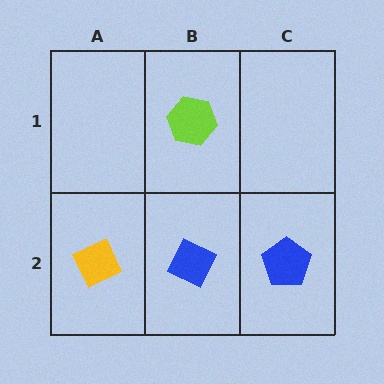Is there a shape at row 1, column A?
No, that cell is empty.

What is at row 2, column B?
A blue diamond.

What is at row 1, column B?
A lime hexagon.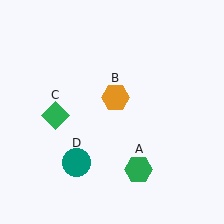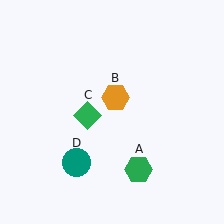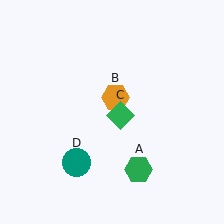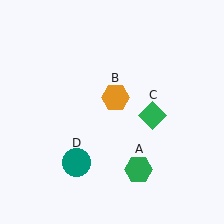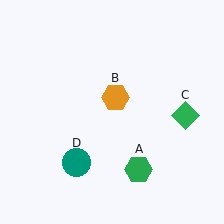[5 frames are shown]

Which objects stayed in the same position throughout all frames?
Green hexagon (object A) and orange hexagon (object B) and teal circle (object D) remained stationary.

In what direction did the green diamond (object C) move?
The green diamond (object C) moved right.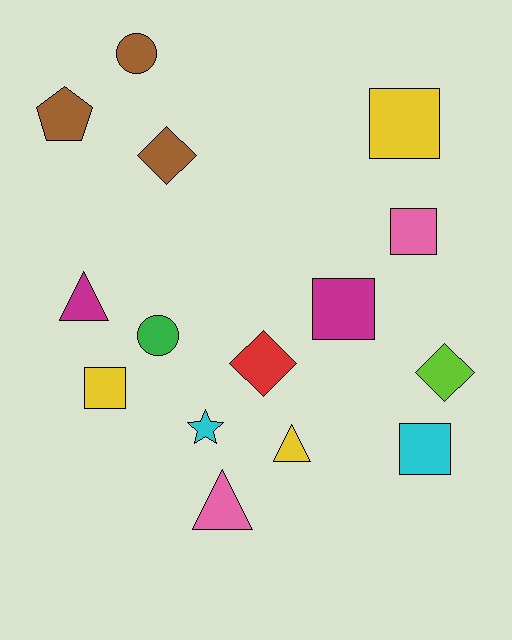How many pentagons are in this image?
There is 1 pentagon.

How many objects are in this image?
There are 15 objects.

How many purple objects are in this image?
There are no purple objects.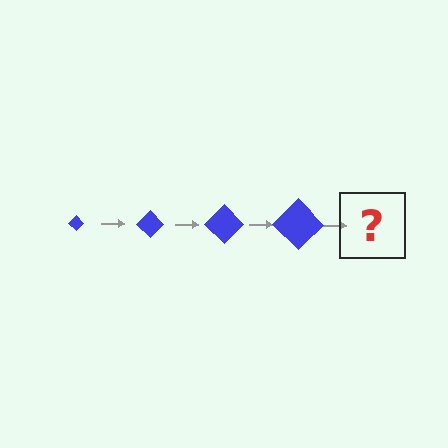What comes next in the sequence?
The next element should be a blue diamond, larger than the previous one.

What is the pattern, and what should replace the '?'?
The pattern is that the diamond gets progressively larger each step. The '?' should be a blue diamond, larger than the previous one.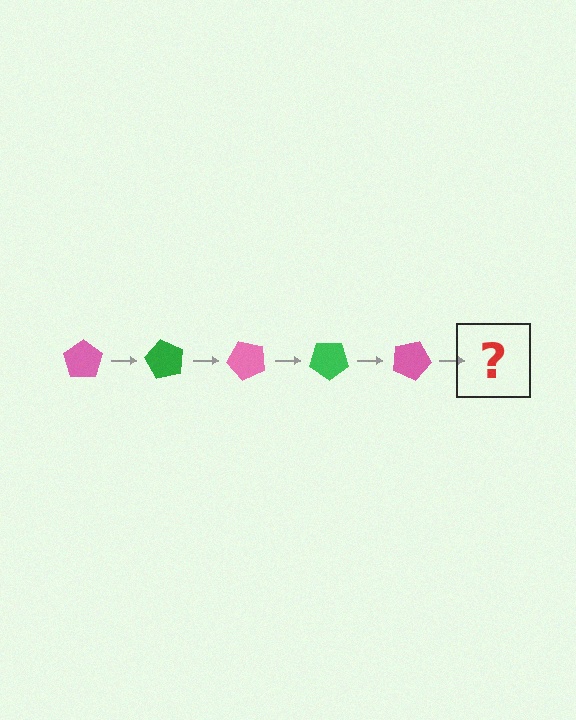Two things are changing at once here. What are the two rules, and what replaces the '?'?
The two rules are that it rotates 60 degrees each step and the color cycles through pink and green. The '?' should be a green pentagon, rotated 300 degrees from the start.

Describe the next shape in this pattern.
It should be a green pentagon, rotated 300 degrees from the start.